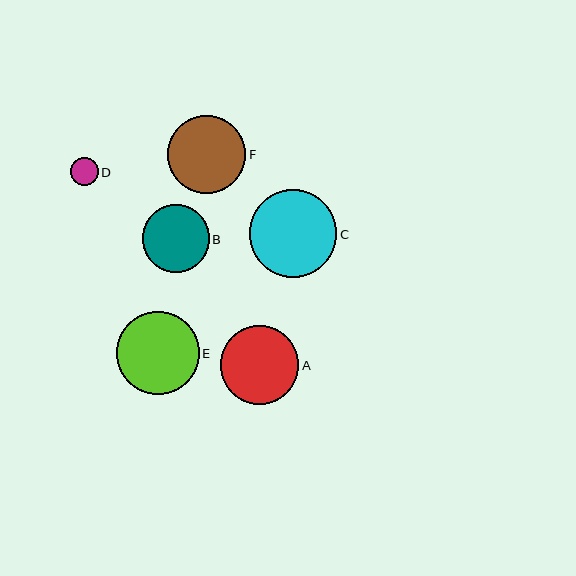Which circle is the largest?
Circle C is the largest with a size of approximately 87 pixels.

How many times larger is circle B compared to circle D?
Circle B is approximately 2.4 times the size of circle D.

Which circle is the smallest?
Circle D is the smallest with a size of approximately 28 pixels.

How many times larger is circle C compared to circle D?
Circle C is approximately 3.2 times the size of circle D.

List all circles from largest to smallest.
From largest to smallest: C, E, A, F, B, D.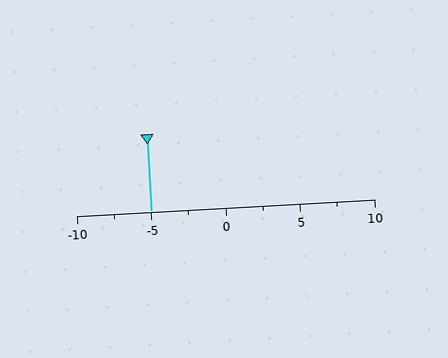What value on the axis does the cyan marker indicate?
The marker indicates approximately -5.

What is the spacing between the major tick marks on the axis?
The major ticks are spaced 5 apart.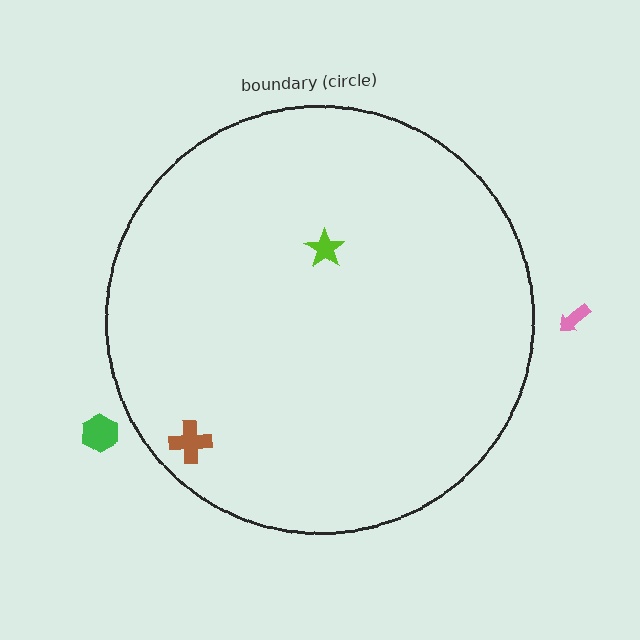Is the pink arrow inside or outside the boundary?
Outside.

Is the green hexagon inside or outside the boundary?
Outside.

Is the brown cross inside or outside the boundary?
Inside.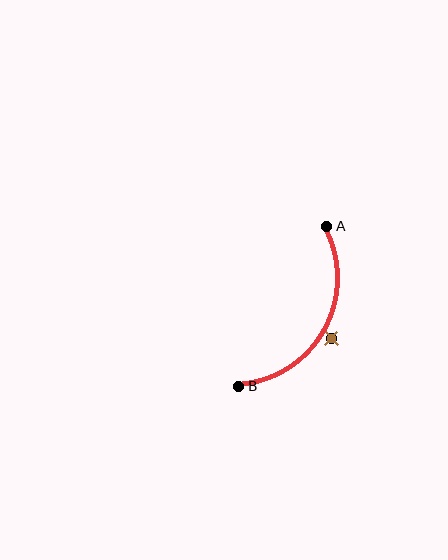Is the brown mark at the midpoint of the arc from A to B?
No — the brown mark does not lie on the arc at all. It sits slightly outside the curve.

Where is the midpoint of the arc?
The arc midpoint is the point on the curve farthest from the straight line joining A and B. It sits to the right of that line.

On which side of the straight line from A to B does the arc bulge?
The arc bulges to the right of the straight line connecting A and B.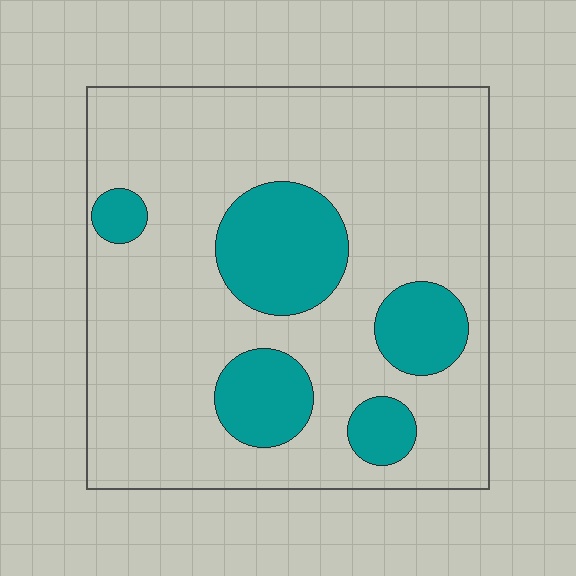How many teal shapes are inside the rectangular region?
5.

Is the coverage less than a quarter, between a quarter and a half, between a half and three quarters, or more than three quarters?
Less than a quarter.